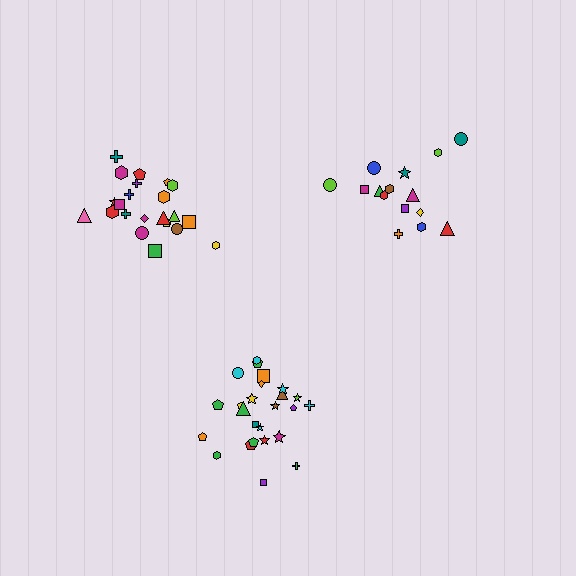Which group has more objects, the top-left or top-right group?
The top-left group.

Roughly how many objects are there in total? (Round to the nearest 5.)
Roughly 60 objects in total.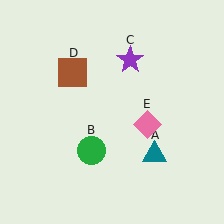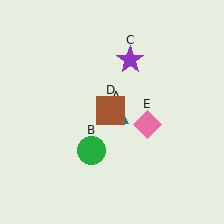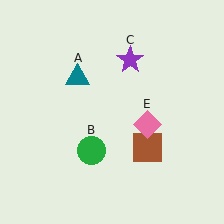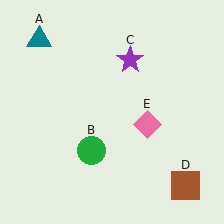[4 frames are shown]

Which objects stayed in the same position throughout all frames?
Green circle (object B) and purple star (object C) and pink diamond (object E) remained stationary.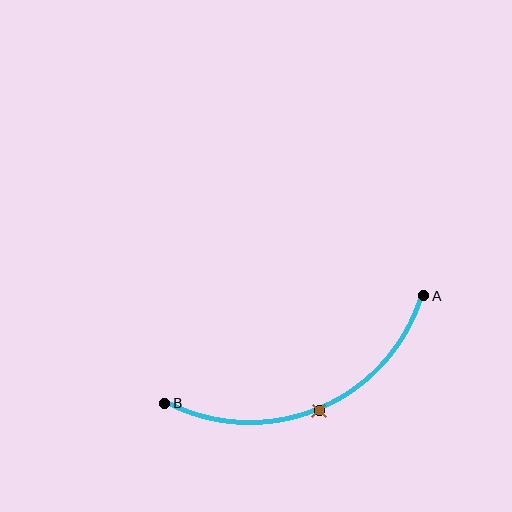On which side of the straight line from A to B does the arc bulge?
The arc bulges below the straight line connecting A and B.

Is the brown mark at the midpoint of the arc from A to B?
Yes. The brown mark lies on the arc at equal arc-length from both A and B — it is the arc midpoint.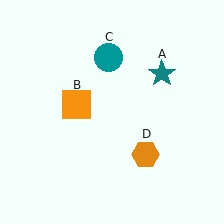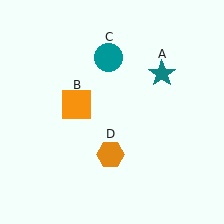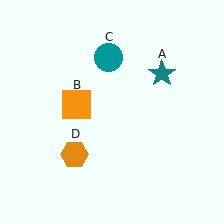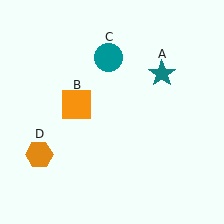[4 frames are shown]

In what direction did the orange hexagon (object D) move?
The orange hexagon (object D) moved left.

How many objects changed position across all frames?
1 object changed position: orange hexagon (object D).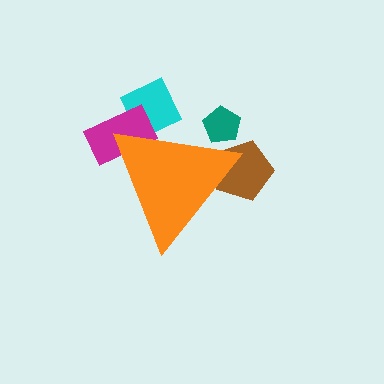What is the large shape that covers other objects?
An orange triangle.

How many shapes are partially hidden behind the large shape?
4 shapes are partially hidden.